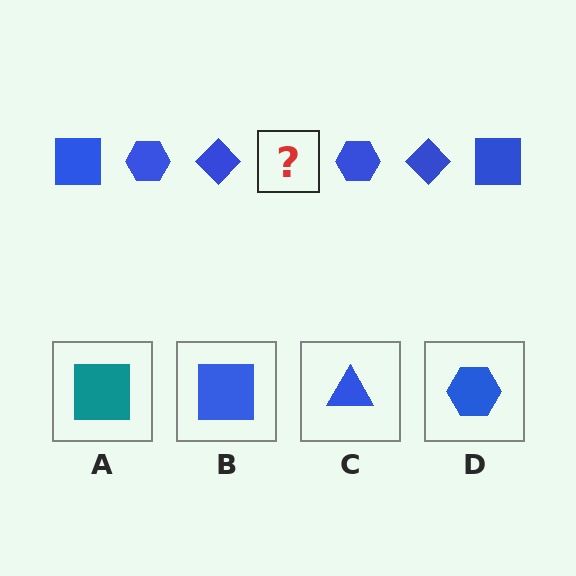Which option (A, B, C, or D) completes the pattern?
B.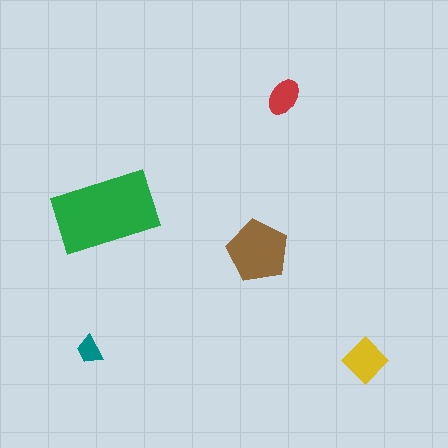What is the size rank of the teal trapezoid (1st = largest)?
5th.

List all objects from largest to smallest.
The green rectangle, the brown pentagon, the yellow diamond, the red ellipse, the teal trapezoid.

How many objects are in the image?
There are 5 objects in the image.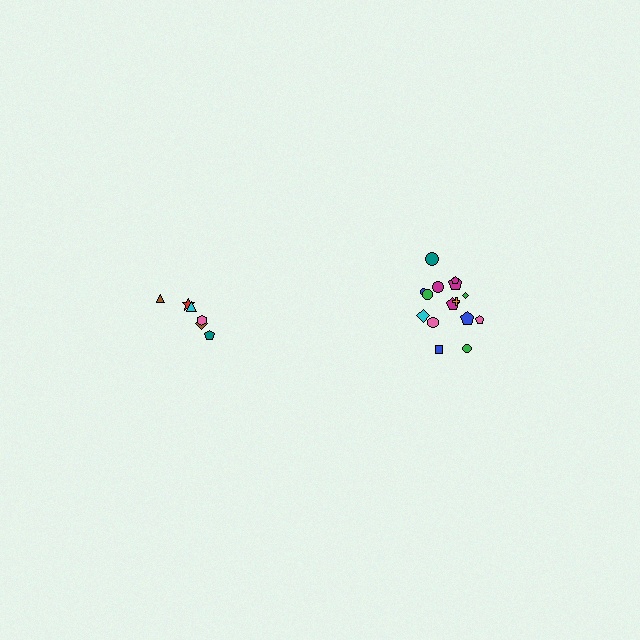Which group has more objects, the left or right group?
The right group.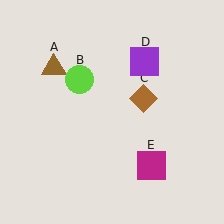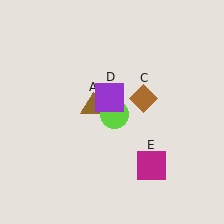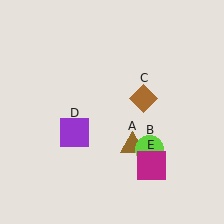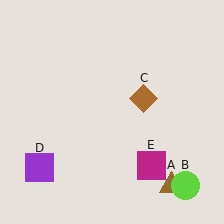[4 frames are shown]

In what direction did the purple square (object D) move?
The purple square (object D) moved down and to the left.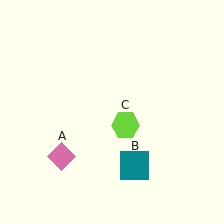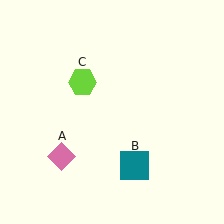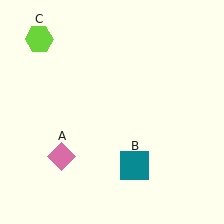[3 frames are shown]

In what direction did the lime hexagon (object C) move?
The lime hexagon (object C) moved up and to the left.